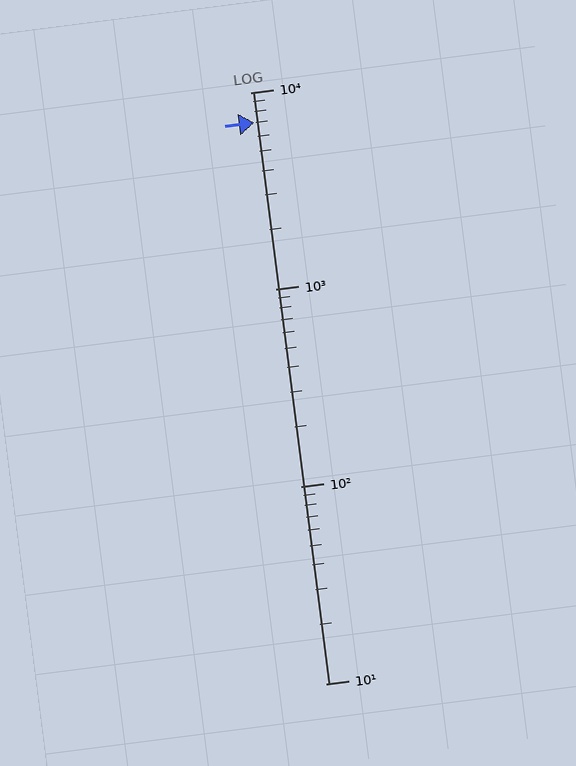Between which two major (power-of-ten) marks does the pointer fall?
The pointer is between 1000 and 10000.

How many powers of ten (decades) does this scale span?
The scale spans 3 decades, from 10 to 10000.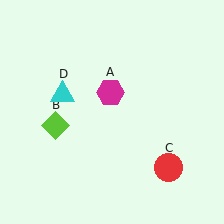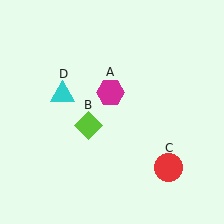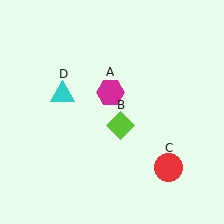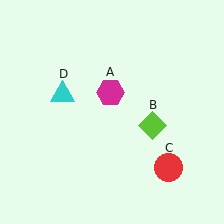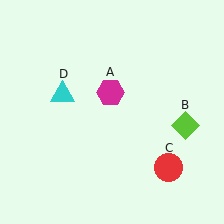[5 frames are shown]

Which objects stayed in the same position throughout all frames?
Magenta hexagon (object A) and red circle (object C) and cyan triangle (object D) remained stationary.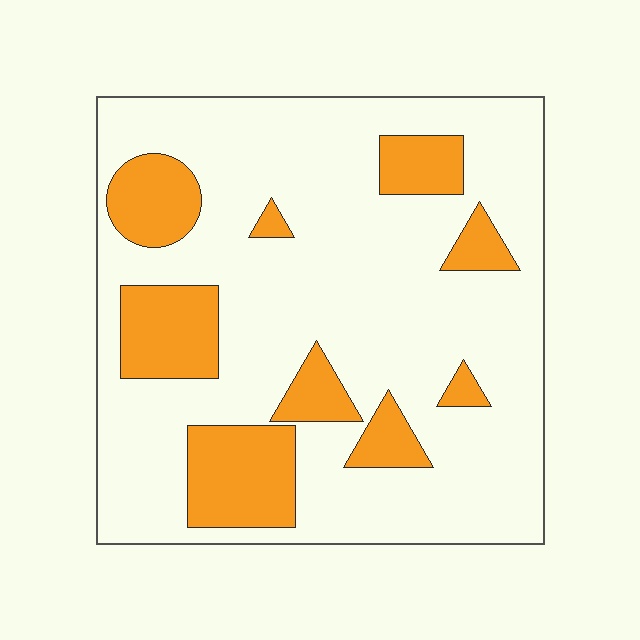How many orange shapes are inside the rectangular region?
9.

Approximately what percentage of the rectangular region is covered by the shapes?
Approximately 25%.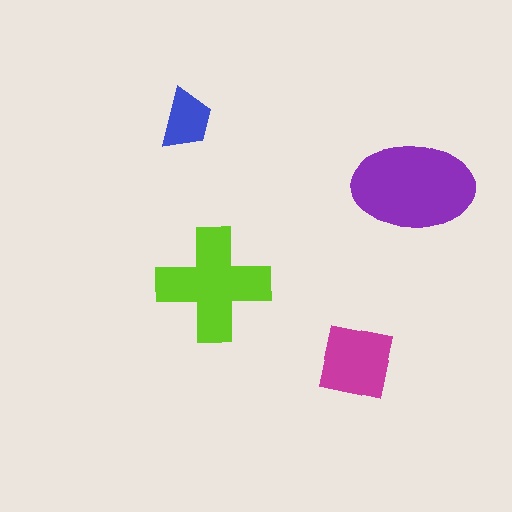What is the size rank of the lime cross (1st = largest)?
2nd.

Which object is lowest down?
The magenta square is bottommost.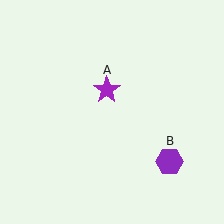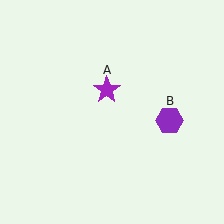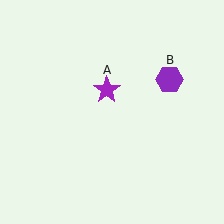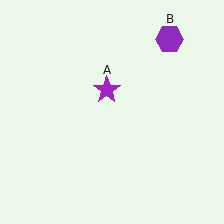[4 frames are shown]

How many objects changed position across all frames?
1 object changed position: purple hexagon (object B).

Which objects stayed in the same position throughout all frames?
Purple star (object A) remained stationary.